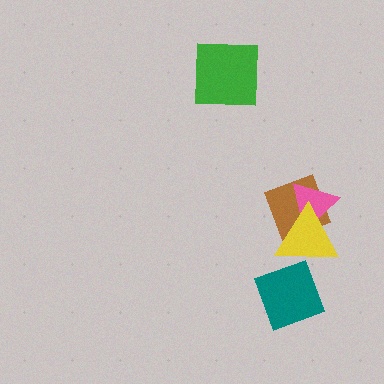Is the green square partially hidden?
No, no other shape covers it.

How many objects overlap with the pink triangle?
2 objects overlap with the pink triangle.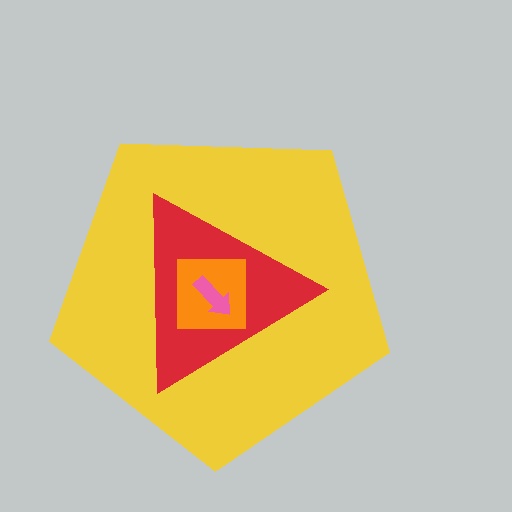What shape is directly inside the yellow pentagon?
The red triangle.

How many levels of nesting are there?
4.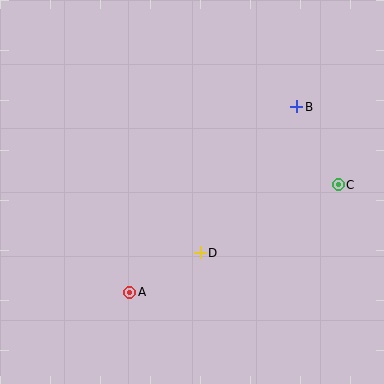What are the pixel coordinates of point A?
Point A is at (130, 292).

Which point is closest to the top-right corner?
Point B is closest to the top-right corner.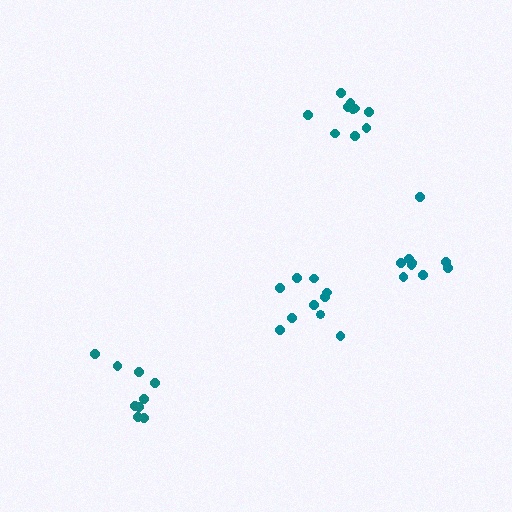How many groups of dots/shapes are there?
There are 4 groups.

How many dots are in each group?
Group 1: 9 dots, Group 2: 10 dots, Group 3: 9 dots, Group 4: 10 dots (38 total).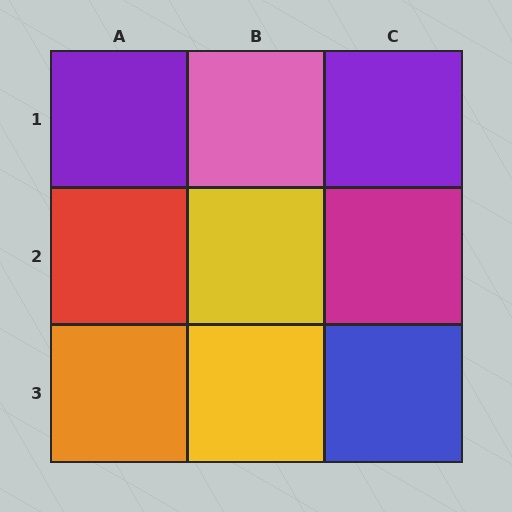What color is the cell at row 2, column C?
Magenta.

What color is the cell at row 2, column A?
Red.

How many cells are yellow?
2 cells are yellow.